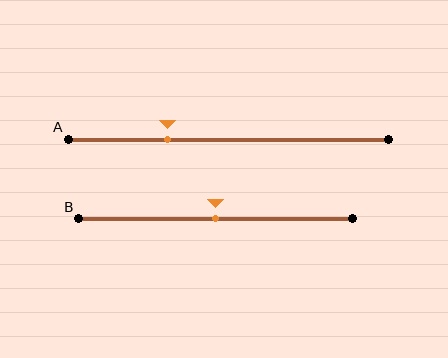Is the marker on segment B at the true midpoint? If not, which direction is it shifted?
Yes, the marker on segment B is at the true midpoint.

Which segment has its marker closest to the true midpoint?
Segment B has its marker closest to the true midpoint.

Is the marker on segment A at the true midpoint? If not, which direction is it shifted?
No, the marker on segment A is shifted to the left by about 19% of the segment length.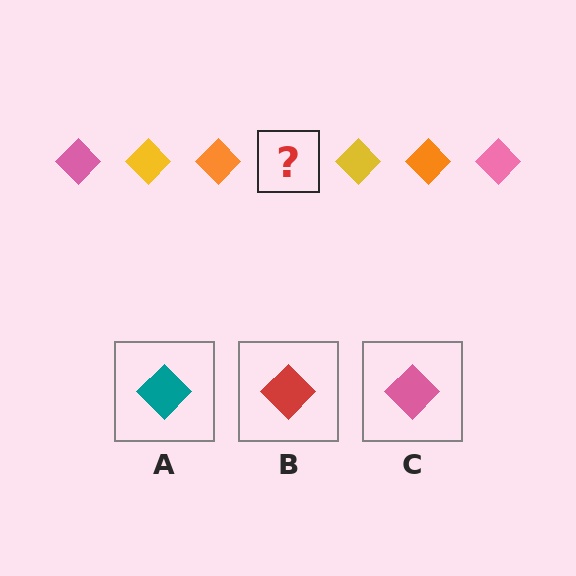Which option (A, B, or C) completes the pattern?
C.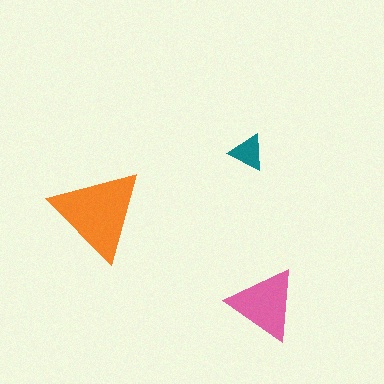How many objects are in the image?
There are 3 objects in the image.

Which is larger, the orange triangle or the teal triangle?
The orange one.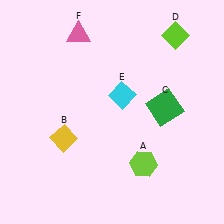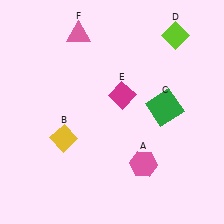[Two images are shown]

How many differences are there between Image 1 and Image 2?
There are 2 differences between the two images.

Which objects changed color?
A changed from lime to pink. E changed from cyan to magenta.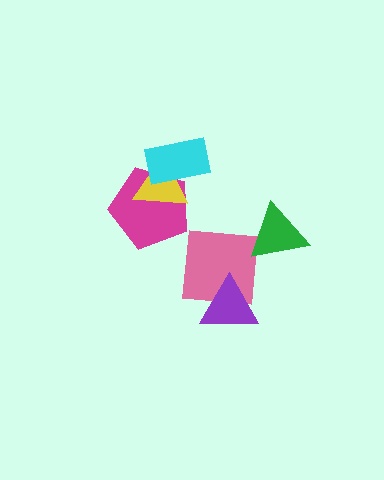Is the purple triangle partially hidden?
No, no other shape covers it.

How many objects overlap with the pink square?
1 object overlaps with the pink square.